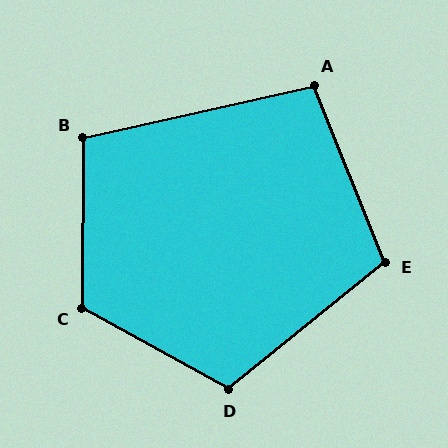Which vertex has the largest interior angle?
C, at approximately 118 degrees.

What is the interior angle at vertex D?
Approximately 112 degrees (obtuse).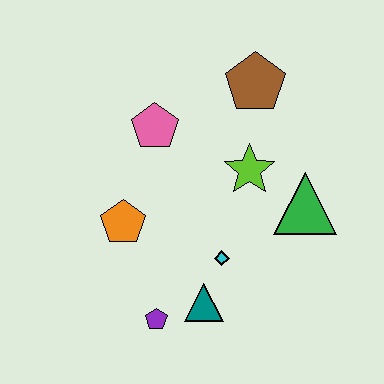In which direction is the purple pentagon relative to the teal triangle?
The purple pentagon is to the left of the teal triangle.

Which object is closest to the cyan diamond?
The teal triangle is closest to the cyan diamond.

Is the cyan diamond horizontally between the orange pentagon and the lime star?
Yes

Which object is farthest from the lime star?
The purple pentagon is farthest from the lime star.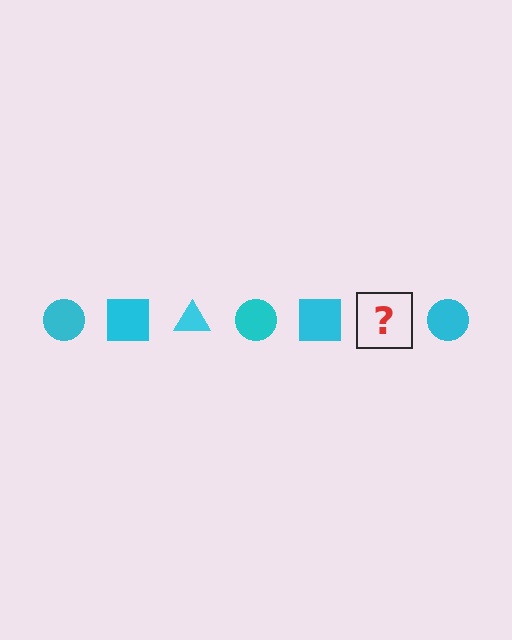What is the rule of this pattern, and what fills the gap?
The rule is that the pattern cycles through circle, square, triangle shapes in cyan. The gap should be filled with a cyan triangle.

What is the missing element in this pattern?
The missing element is a cyan triangle.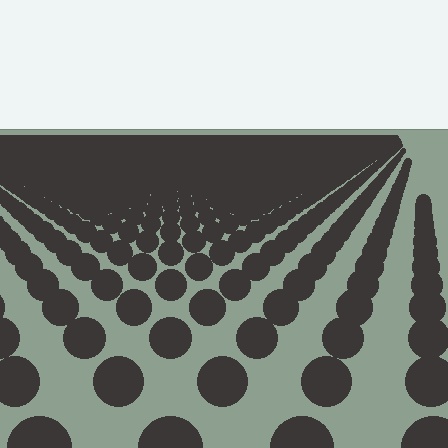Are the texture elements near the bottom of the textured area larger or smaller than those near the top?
Larger. Near the bottom, elements are closer to the viewer and appear at a bigger on-screen size.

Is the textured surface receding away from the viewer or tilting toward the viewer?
The surface is receding away from the viewer. Texture elements get smaller and denser toward the top.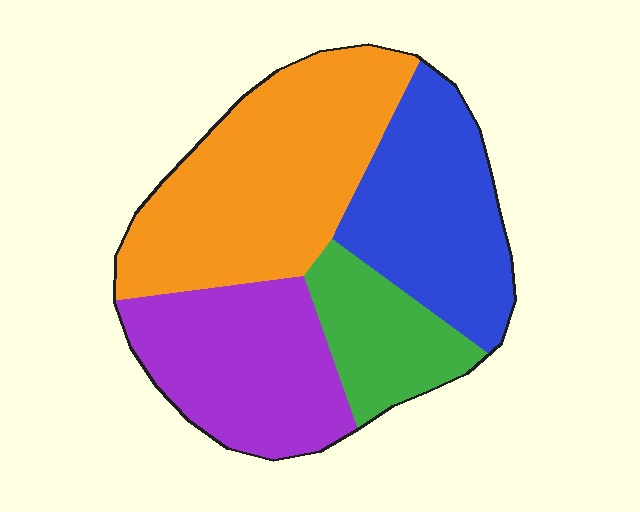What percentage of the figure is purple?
Purple takes up about one quarter (1/4) of the figure.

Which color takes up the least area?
Green, at roughly 15%.